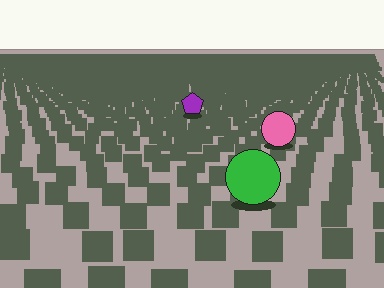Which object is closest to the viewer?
The green circle is closest. The texture marks near it are larger and more spread out.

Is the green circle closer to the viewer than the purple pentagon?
Yes. The green circle is closer — you can tell from the texture gradient: the ground texture is coarser near it.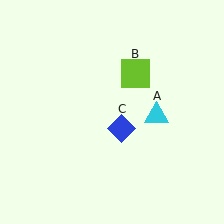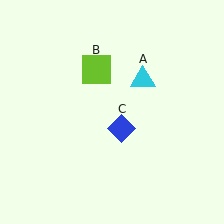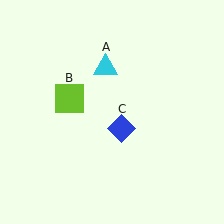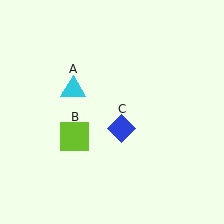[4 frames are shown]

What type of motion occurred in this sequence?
The cyan triangle (object A), lime square (object B) rotated counterclockwise around the center of the scene.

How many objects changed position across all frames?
2 objects changed position: cyan triangle (object A), lime square (object B).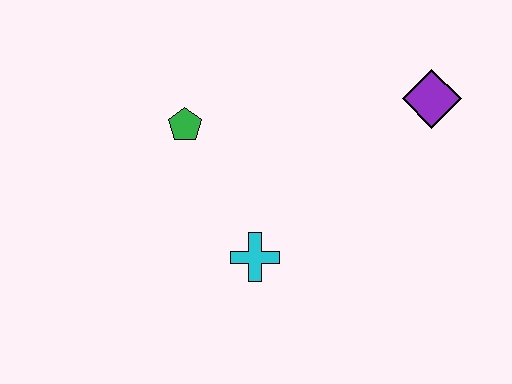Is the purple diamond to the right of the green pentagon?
Yes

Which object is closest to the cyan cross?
The green pentagon is closest to the cyan cross.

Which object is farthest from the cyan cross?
The purple diamond is farthest from the cyan cross.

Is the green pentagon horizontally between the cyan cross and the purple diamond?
No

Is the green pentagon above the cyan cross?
Yes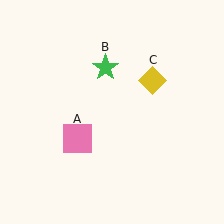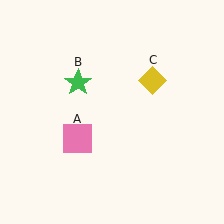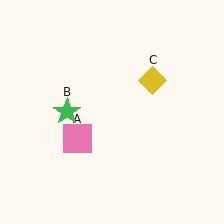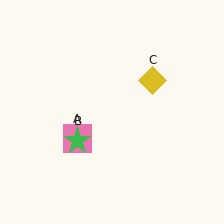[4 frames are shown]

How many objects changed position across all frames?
1 object changed position: green star (object B).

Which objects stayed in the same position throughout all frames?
Pink square (object A) and yellow diamond (object C) remained stationary.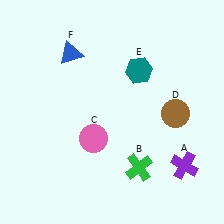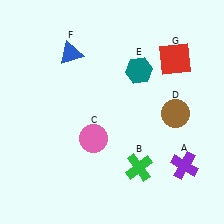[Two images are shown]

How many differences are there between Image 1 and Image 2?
There is 1 difference between the two images.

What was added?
A red square (G) was added in Image 2.